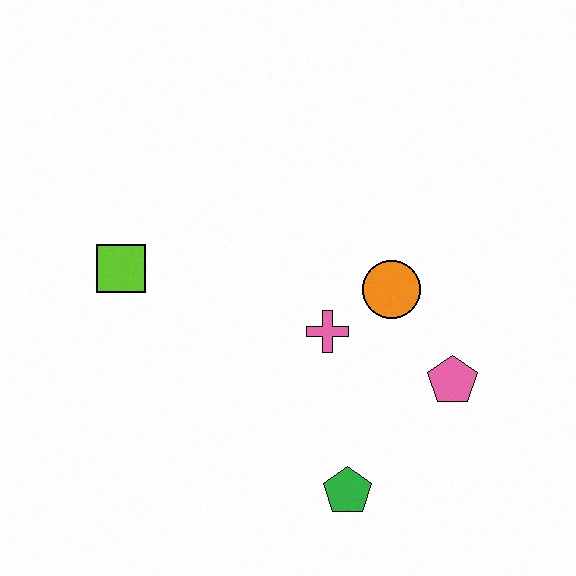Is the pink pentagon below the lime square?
Yes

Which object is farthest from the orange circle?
The lime square is farthest from the orange circle.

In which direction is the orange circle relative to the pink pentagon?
The orange circle is above the pink pentagon.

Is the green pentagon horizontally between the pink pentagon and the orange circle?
No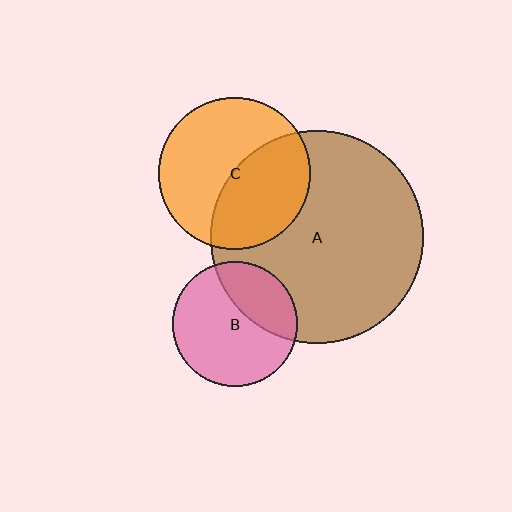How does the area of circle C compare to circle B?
Approximately 1.5 times.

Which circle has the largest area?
Circle A (brown).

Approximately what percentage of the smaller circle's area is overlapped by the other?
Approximately 45%.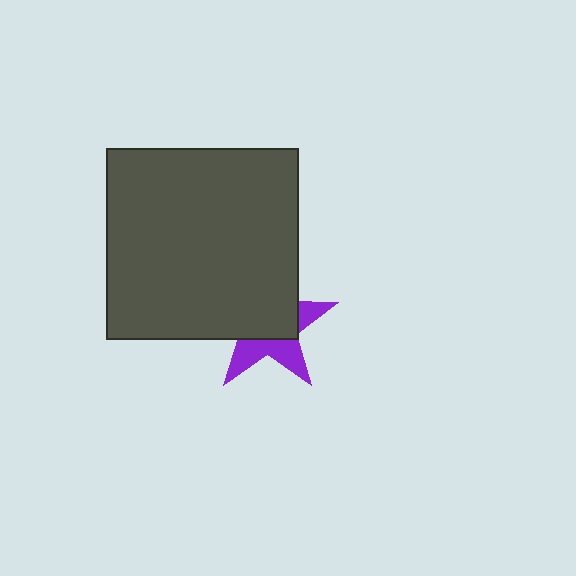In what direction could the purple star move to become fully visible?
The purple star could move toward the lower-right. That would shift it out from behind the dark gray square entirely.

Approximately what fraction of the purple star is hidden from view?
Roughly 59% of the purple star is hidden behind the dark gray square.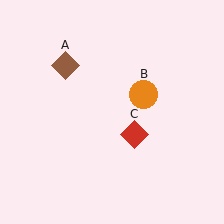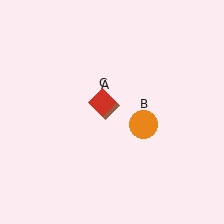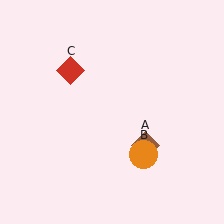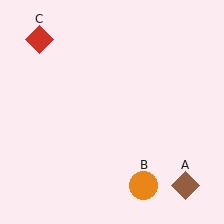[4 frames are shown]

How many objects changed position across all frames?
3 objects changed position: brown diamond (object A), orange circle (object B), red diamond (object C).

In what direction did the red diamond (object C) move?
The red diamond (object C) moved up and to the left.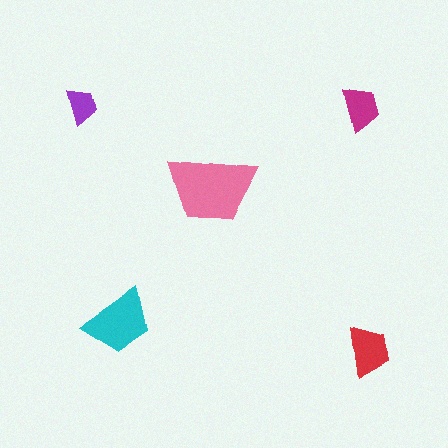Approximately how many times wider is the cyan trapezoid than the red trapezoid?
About 1.5 times wider.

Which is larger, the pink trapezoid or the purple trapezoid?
The pink one.